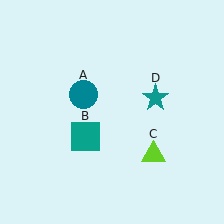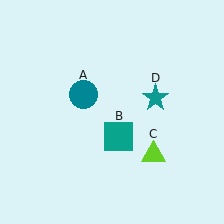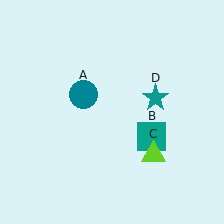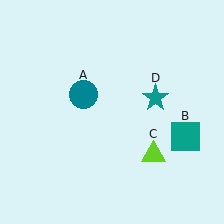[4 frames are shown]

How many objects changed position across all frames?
1 object changed position: teal square (object B).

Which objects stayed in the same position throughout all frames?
Teal circle (object A) and lime triangle (object C) and teal star (object D) remained stationary.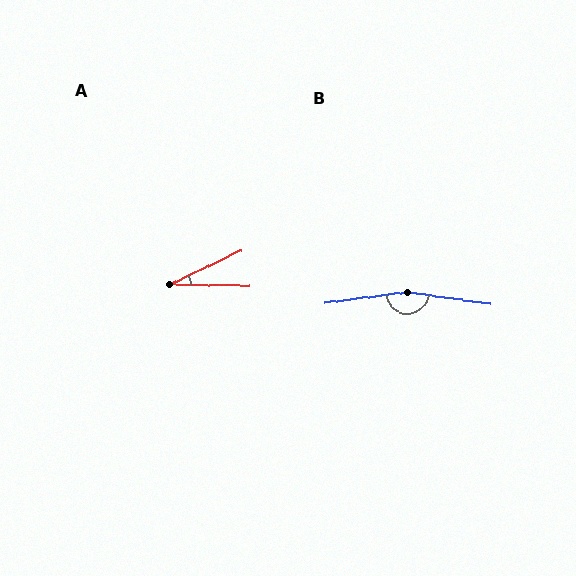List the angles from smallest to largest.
A (26°), B (164°).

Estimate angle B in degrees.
Approximately 164 degrees.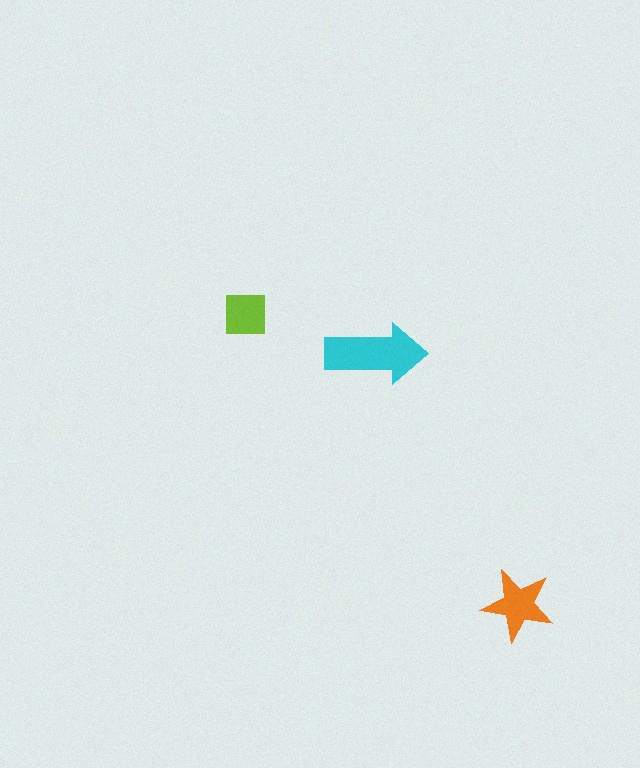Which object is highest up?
The lime square is topmost.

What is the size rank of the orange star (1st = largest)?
2nd.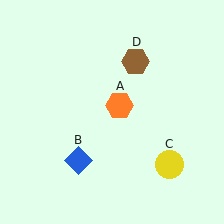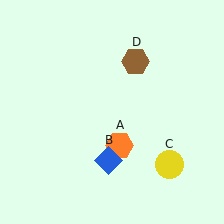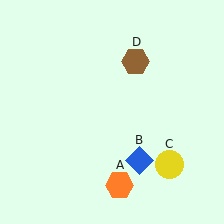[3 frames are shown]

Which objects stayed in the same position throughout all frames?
Yellow circle (object C) and brown hexagon (object D) remained stationary.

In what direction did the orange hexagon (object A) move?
The orange hexagon (object A) moved down.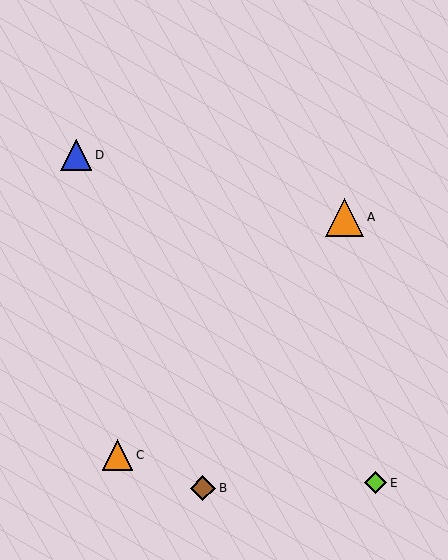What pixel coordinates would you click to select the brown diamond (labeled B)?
Click at (203, 488) to select the brown diamond B.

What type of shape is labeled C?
Shape C is an orange triangle.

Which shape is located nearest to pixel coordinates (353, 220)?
The orange triangle (labeled A) at (345, 218) is nearest to that location.